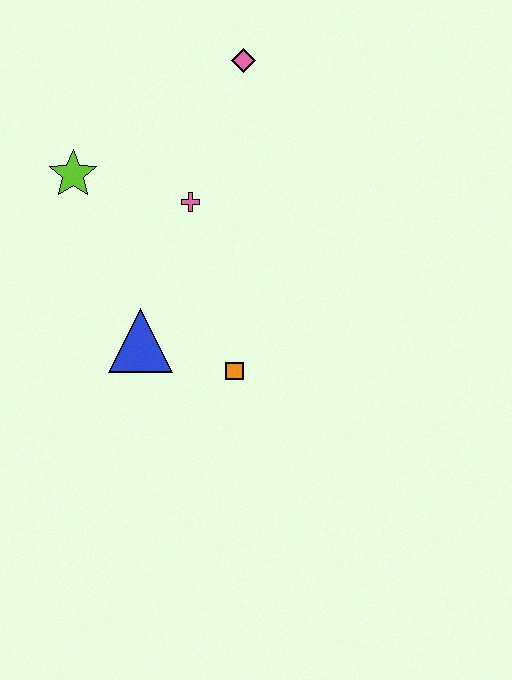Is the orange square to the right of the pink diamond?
No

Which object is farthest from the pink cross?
The orange square is farthest from the pink cross.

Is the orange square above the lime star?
No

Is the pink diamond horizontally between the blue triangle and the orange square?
No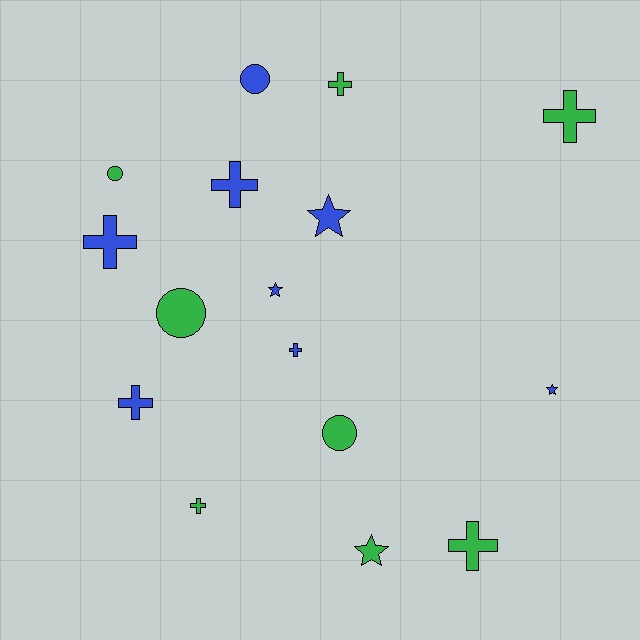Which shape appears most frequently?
Cross, with 8 objects.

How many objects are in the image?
There are 16 objects.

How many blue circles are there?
There is 1 blue circle.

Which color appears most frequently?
Green, with 8 objects.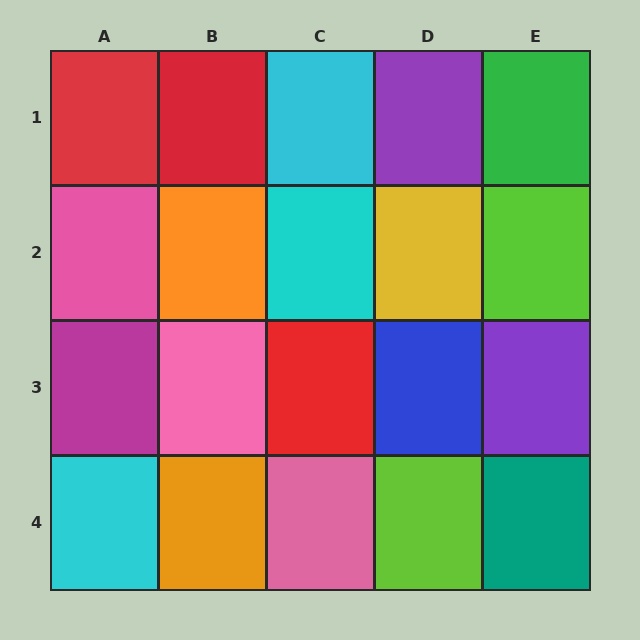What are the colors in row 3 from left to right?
Magenta, pink, red, blue, purple.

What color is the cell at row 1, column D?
Purple.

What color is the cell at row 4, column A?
Cyan.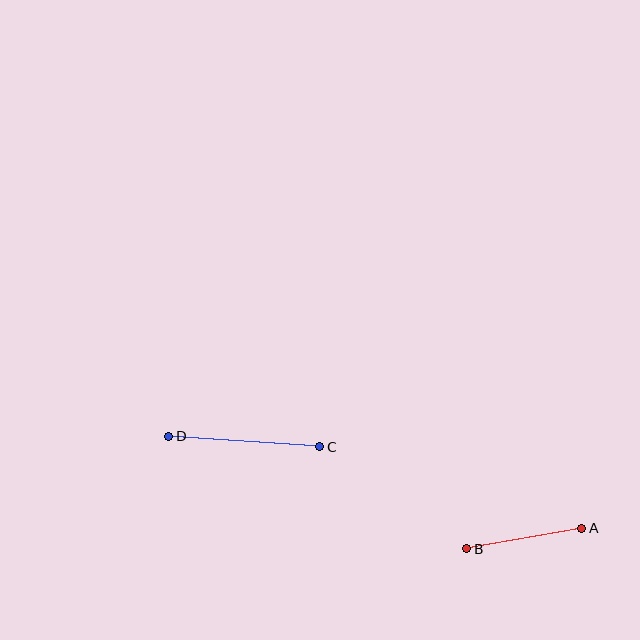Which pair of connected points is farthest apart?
Points C and D are farthest apart.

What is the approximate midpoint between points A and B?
The midpoint is at approximately (524, 538) pixels.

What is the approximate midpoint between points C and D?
The midpoint is at approximately (244, 441) pixels.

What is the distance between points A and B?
The distance is approximately 117 pixels.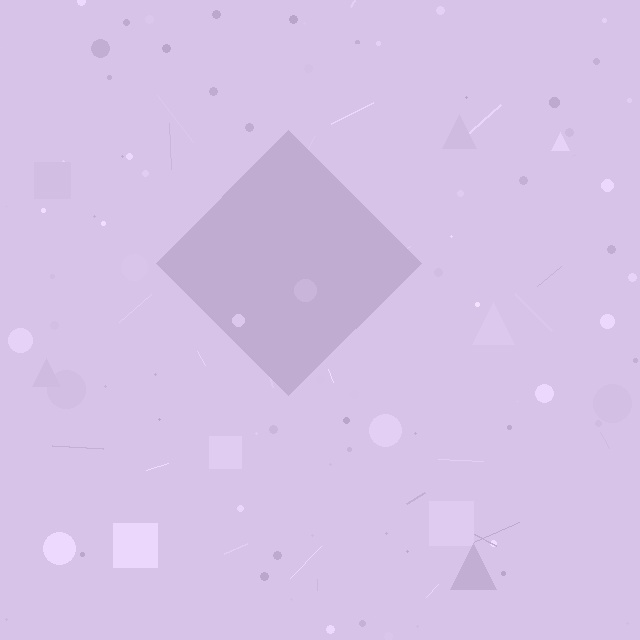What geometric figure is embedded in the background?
A diamond is embedded in the background.